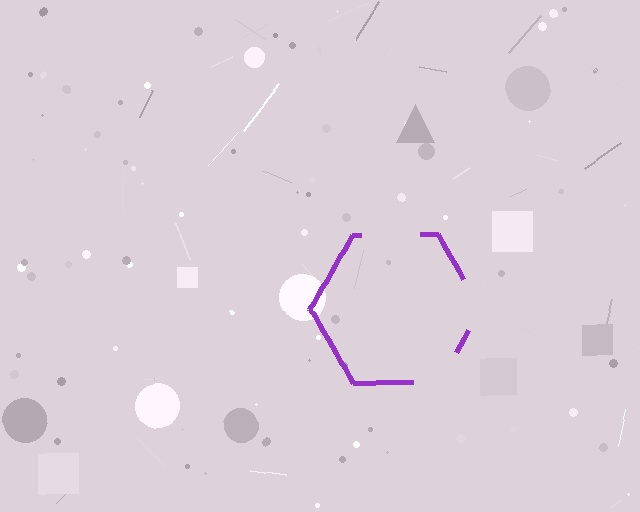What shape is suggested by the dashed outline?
The dashed outline suggests a hexagon.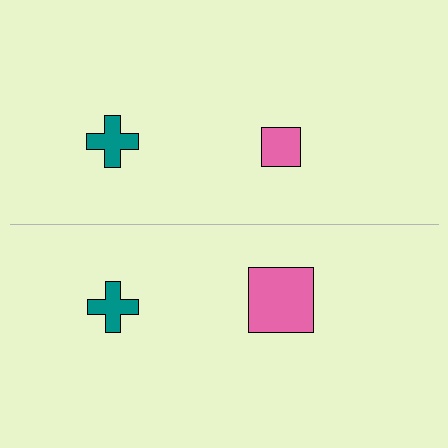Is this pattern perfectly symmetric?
No, the pattern is not perfectly symmetric. The pink square on the bottom side has a different size than its mirror counterpart.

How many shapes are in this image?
There are 4 shapes in this image.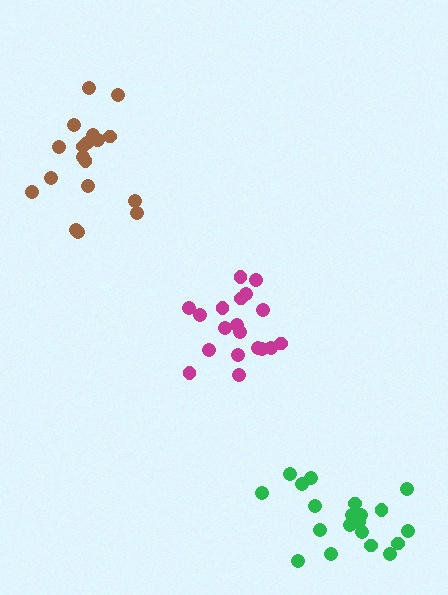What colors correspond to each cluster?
The clusters are colored: magenta, brown, green.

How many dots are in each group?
Group 1: 20 dots, Group 2: 19 dots, Group 3: 20 dots (59 total).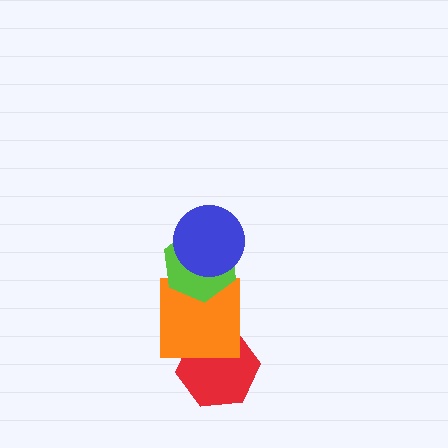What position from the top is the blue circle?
The blue circle is 1st from the top.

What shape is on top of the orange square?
The lime hexagon is on top of the orange square.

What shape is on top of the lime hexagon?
The blue circle is on top of the lime hexagon.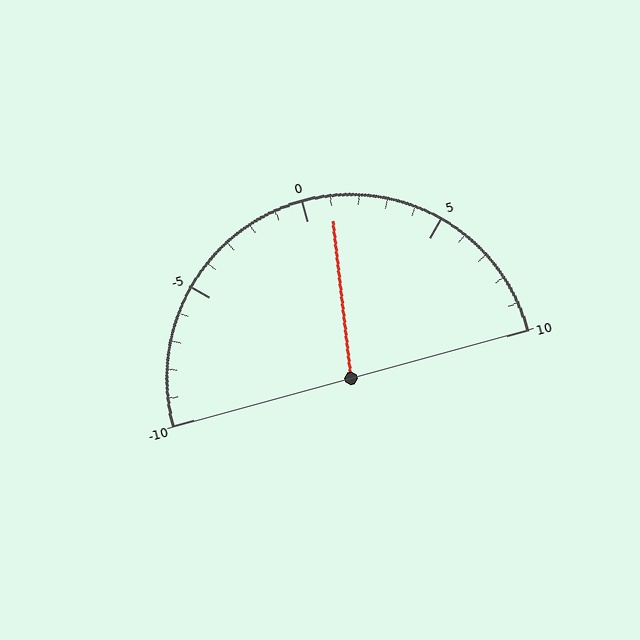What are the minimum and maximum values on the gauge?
The gauge ranges from -10 to 10.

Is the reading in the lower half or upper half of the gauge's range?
The reading is in the upper half of the range (-10 to 10).